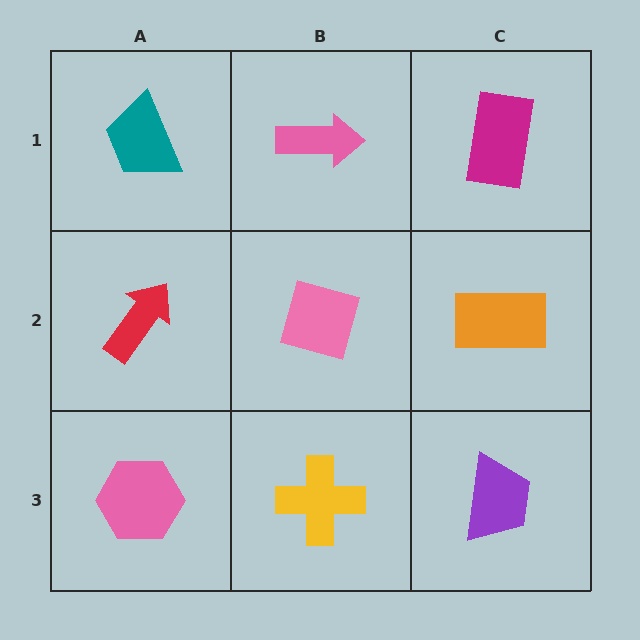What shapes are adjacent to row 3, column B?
A pink diamond (row 2, column B), a pink hexagon (row 3, column A), a purple trapezoid (row 3, column C).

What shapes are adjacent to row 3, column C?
An orange rectangle (row 2, column C), a yellow cross (row 3, column B).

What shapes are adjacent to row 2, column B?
A pink arrow (row 1, column B), a yellow cross (row 3, column B), a red arrow (row 2, column A), an orange rectangle (row 2, column C).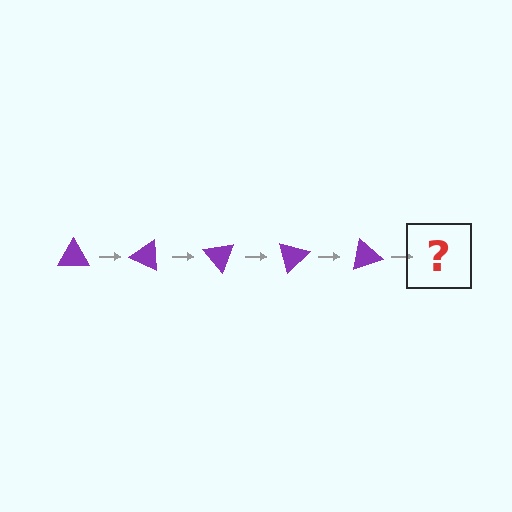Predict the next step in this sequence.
The next step is a purple triangle rotated 125 degrees.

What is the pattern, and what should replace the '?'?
The pattern is that the triangle rotates 25 degrees each step. The '?' should be a purple triangle rotated 125 degrees.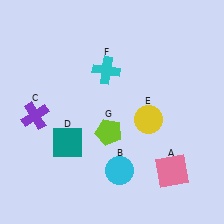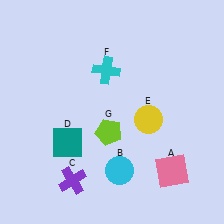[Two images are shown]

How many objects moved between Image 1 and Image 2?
1 object moved between the two images.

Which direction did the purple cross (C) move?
The purple cross (C) moved down.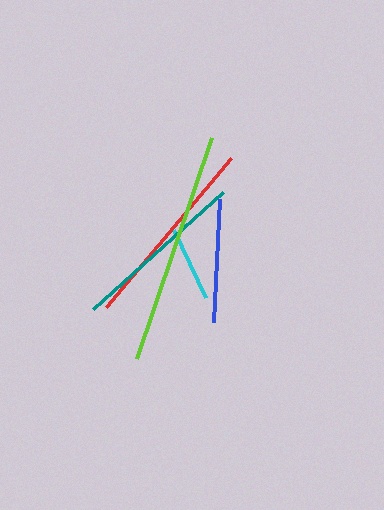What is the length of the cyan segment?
The cyan segment is approximately 75 pixels long.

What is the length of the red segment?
The red segment is approximately 194 pixels long.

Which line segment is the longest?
The lime line is the longest at approximately 233 pixels.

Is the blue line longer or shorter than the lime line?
The lime line is longer than the blue line.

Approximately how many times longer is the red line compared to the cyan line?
The red line is approximately 2.6 times the length of the cyan line.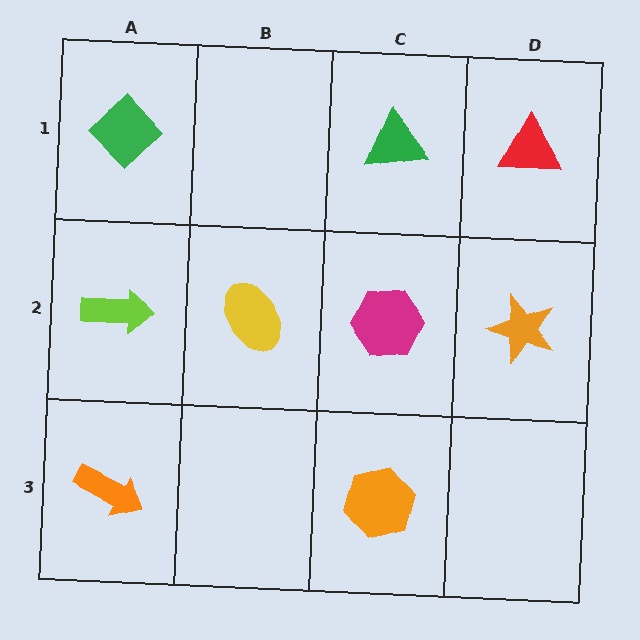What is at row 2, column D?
An orange star.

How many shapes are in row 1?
3 shapes.